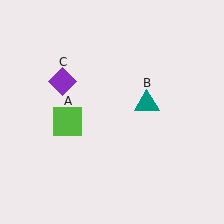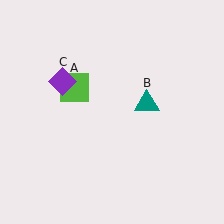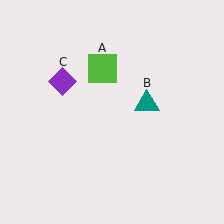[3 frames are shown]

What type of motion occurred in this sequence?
The lime square (object A) rotated clockwise around the center of the scene.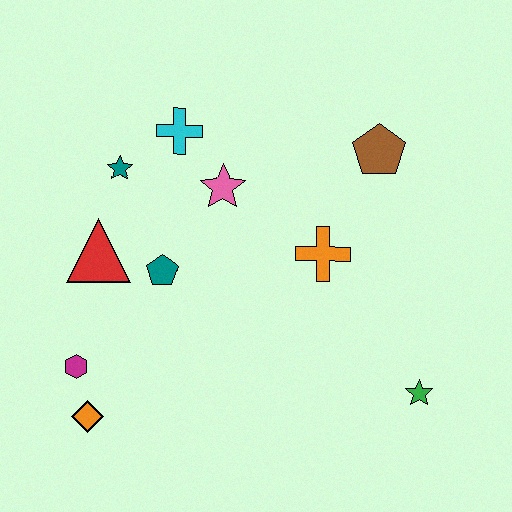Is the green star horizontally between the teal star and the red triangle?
No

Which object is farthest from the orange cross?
The orange diamond is farthest from the orange cross.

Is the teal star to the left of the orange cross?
Yes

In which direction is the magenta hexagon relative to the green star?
The magenta hexagon is to the left of the green star.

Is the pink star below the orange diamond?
No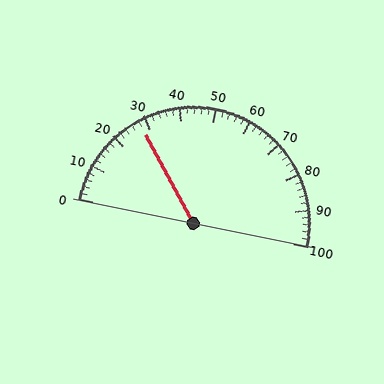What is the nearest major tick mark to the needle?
The nearest major tick mark is 30.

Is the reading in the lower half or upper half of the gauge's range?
The reading is in the lower half of the range (0 to 100).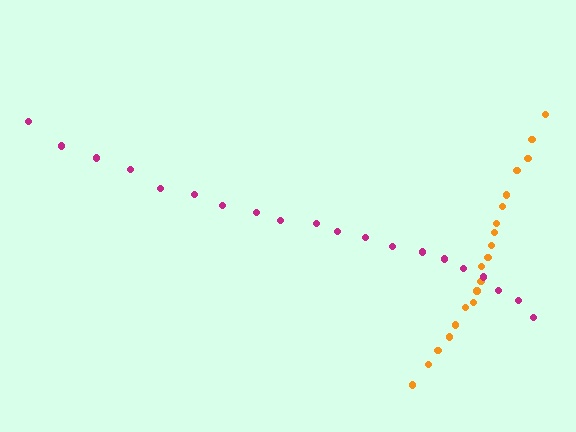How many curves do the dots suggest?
There are 2 distinct paths.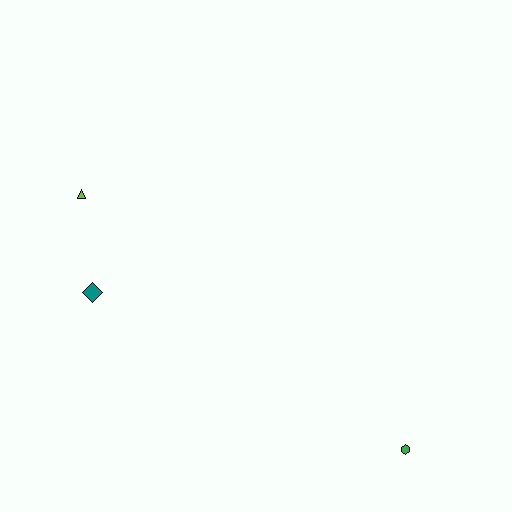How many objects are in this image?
There are 3 objects.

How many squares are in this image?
There are no squares.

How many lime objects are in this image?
There is 1 lime object.